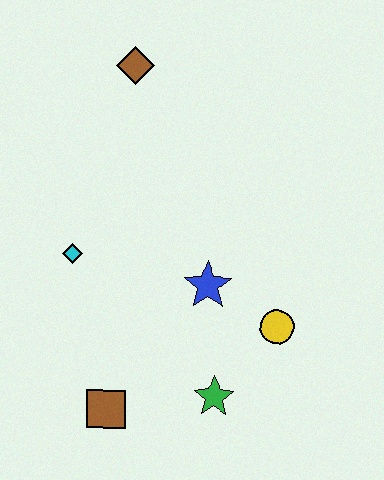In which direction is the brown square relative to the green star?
The brown square is to the left of the green star.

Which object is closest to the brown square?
The green star is closest to the brown square.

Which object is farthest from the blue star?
The brown diamond is farthest from the blue star.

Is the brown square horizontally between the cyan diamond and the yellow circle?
Yes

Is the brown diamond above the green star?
Yes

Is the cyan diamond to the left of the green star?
Yes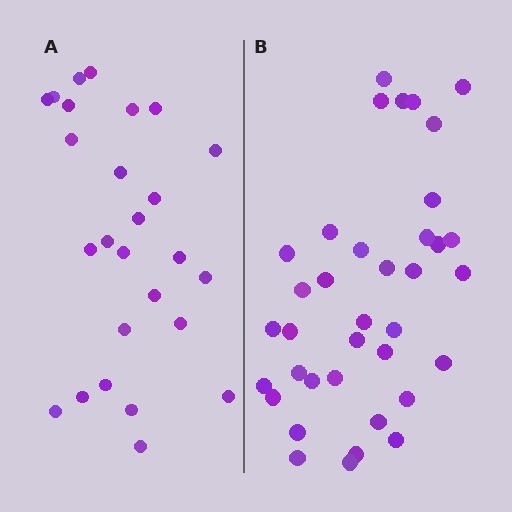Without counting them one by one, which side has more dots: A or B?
Region B (the right region) has more dots.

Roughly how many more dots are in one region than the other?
Region B has roughly 12 or so more dots than region A.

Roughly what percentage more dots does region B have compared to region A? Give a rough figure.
About 40% more.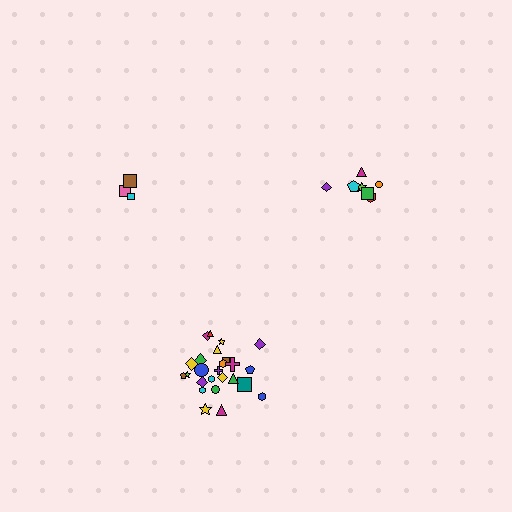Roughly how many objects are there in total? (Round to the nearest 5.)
Roughly 35 objects in total.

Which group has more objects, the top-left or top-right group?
The top-right group.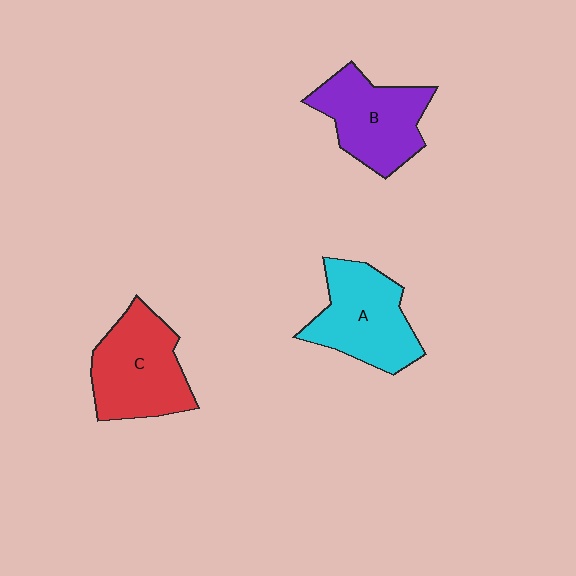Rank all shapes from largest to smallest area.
From largest to smallest: C (red), A (cyan), B (purple).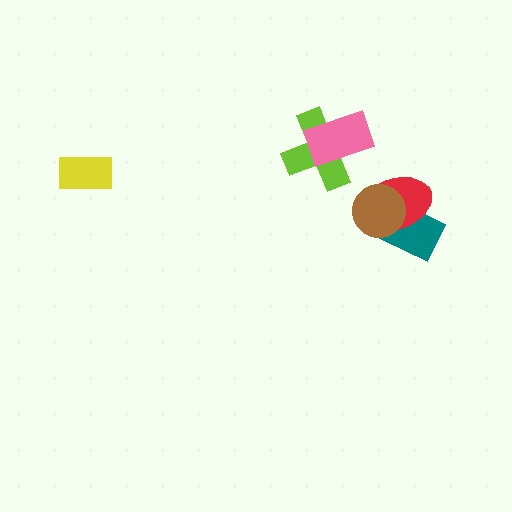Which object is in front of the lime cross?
The pink rectangle is in front of the lime cross.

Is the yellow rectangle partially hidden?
No, no other shape covers it.